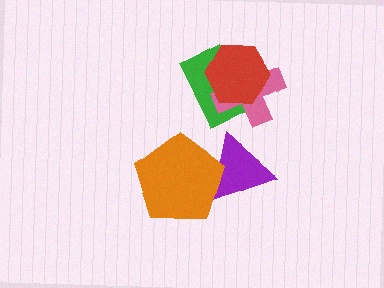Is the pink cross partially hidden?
Yes, it is partially covered by another shape.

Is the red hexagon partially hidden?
No, no other shape covers it.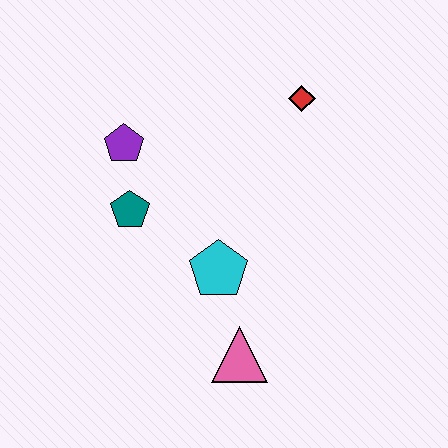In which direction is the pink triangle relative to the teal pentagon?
The pink triangle is below the teal pentagon.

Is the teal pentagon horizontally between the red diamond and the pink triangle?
No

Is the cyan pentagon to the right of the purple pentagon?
Yes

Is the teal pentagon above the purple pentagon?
No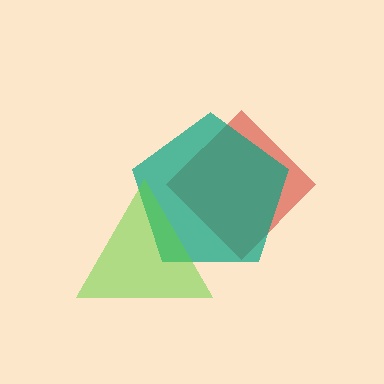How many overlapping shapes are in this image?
There are 3 overlapping shapes in the image.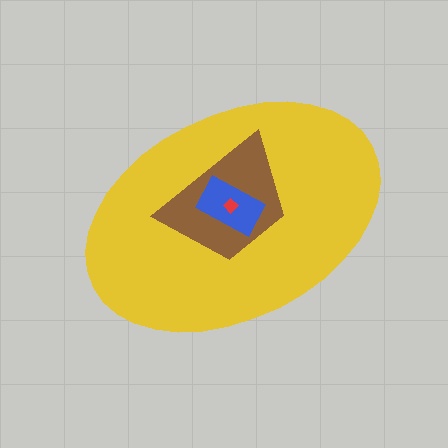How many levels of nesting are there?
4.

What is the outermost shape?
The yellow ellipse.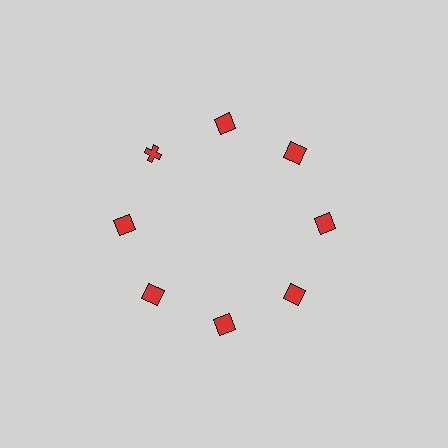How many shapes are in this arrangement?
There are 8 shapes arranged in a ring pattern.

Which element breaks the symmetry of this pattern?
The red cross at roughly the 10 o'clock position breaks the symmetry. All other shapes are red squares.